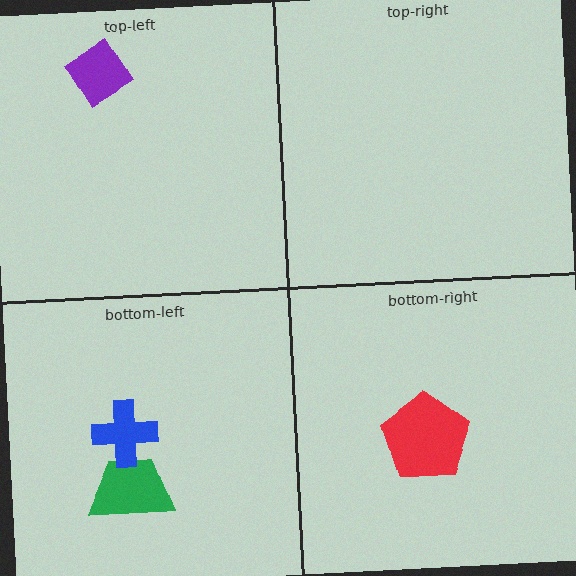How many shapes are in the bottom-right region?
1.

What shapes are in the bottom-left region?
The green trapezoid, the blue cross.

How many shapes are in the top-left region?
1.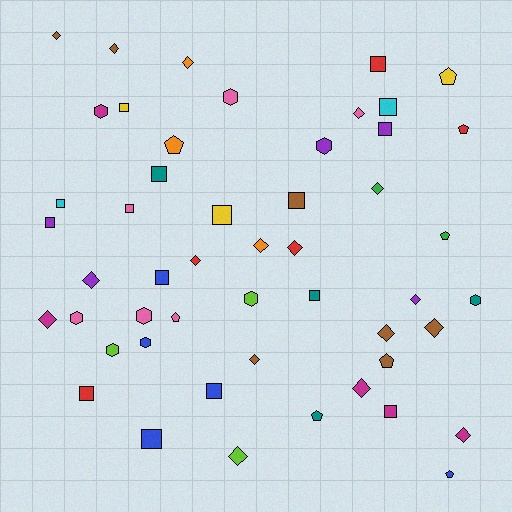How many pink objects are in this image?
There are 6 pink objects.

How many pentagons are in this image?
There are 8 pentagons.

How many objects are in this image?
There are 50 objects.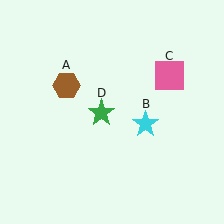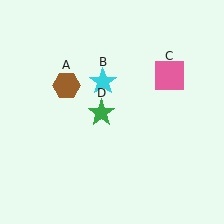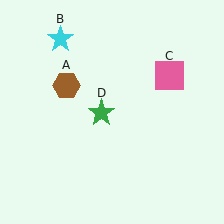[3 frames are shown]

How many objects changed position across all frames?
1 object changed position: cyan star (object B).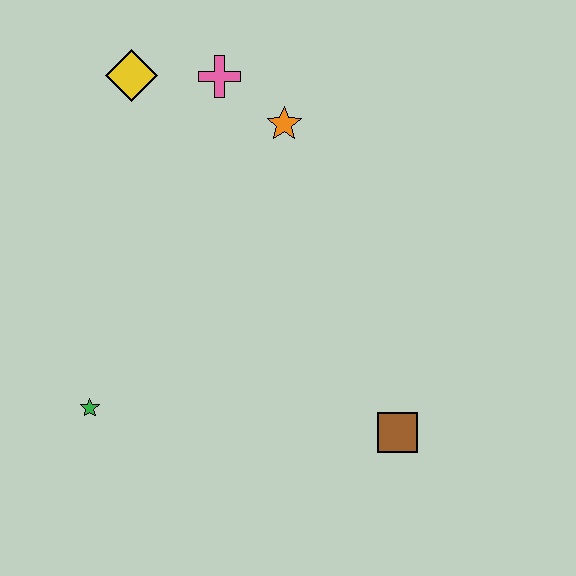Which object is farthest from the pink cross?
The brown square is farthest from the pink cross.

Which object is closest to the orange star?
The pink cross is closest to the orange star.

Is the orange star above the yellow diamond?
No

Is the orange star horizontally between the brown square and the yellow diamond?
Yes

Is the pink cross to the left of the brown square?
Yes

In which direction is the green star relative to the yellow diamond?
The green star is below the yellow diamond.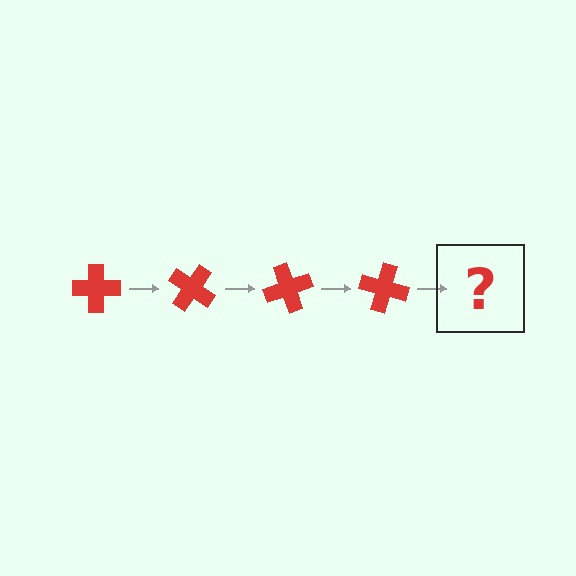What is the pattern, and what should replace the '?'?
The pattern is that the cross rotates 35 degrees each step. The '?' should be a red cross rotated 140 degrees.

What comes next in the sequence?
The next element should be a red cross rotated 140 degrees.